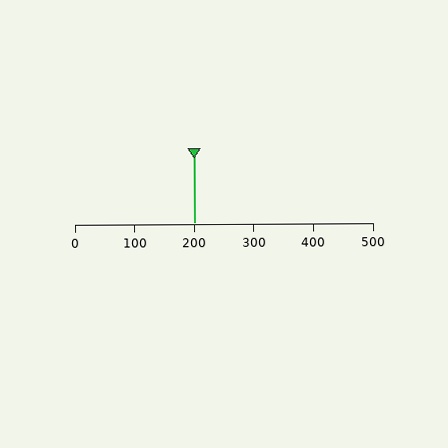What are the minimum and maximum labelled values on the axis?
The axis runs from 0 to 500.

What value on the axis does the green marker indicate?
The marker indicates approximately 200.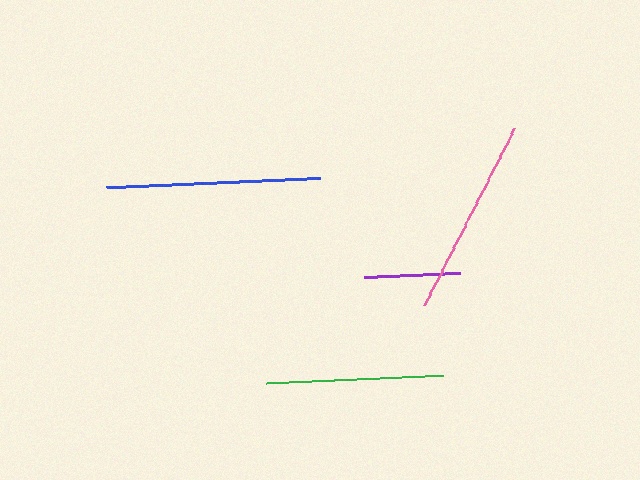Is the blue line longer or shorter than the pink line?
The blue line is longer than the pink line.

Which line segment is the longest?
The blue line is the longest at approximately 214 pixels.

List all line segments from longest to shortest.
From longest to shortest: blue, pink, green, purple.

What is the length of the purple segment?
The purple segment is approximately 95 pixels long.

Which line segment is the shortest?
The purple line is the shortest at approximately 95 pixels.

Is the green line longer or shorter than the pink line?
The pink line is longer than the green line.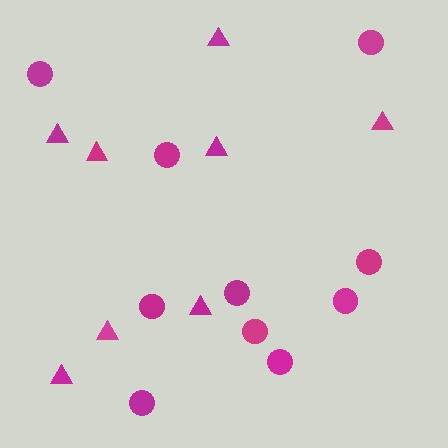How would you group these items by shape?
There are 2 groups: one group of triangles (8) and one group of circles (10).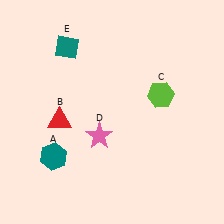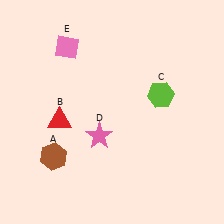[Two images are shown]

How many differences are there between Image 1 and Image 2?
There are 2 differences between the two images.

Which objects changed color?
A changed from teal to brown. E changed from teal to pink.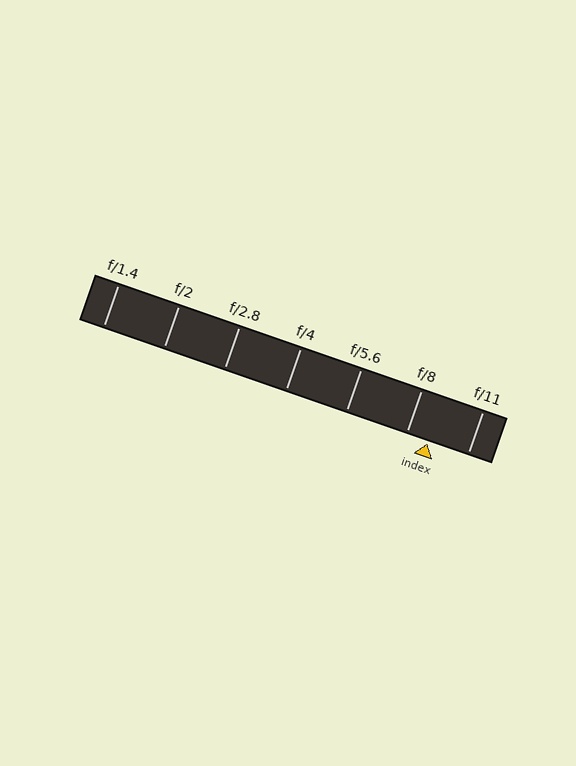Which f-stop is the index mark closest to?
The index mark is closest to f/8.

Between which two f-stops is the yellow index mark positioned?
The index mark is between f/8 and f/11.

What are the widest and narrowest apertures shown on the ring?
The widest aperture shown is f/1.4 and the narrowest is f/11.